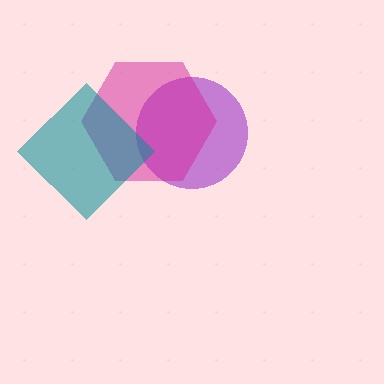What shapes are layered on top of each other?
The layered shapes are: a purple circle, a magenta hexagon, a teal diamond.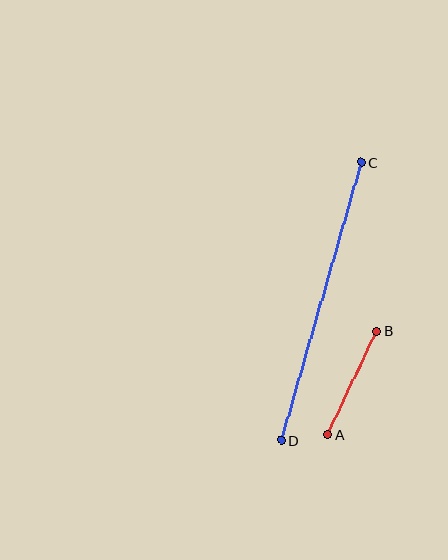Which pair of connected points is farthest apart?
Points C and D are farthest apart.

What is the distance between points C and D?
The distance is approximately 290 pixels.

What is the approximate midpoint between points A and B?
The midpoint is at approximately (352, 383) pixels.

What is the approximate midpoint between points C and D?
The midpoint is at approximately (321, 301) pixels.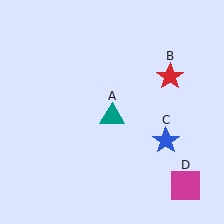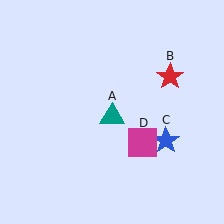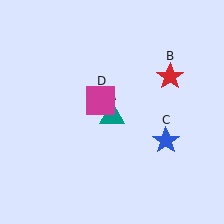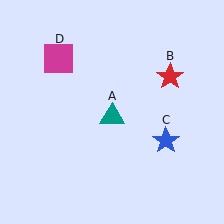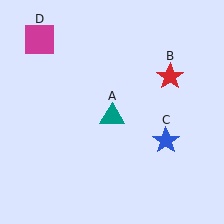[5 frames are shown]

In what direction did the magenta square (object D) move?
The magenta square (object D) moved up and to the left.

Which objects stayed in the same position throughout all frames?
Teal triangle (object A) and red star (object B) and blue star (object C) remained stationary.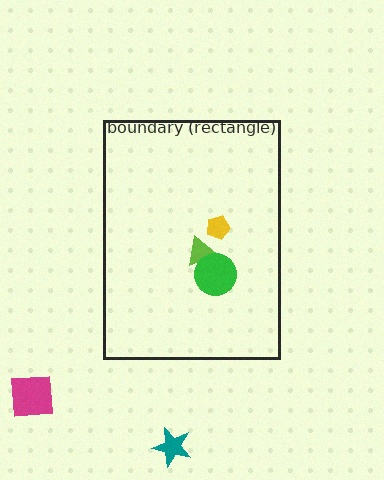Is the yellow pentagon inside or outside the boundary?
Inside.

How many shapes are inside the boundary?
3 inside, 2 outside.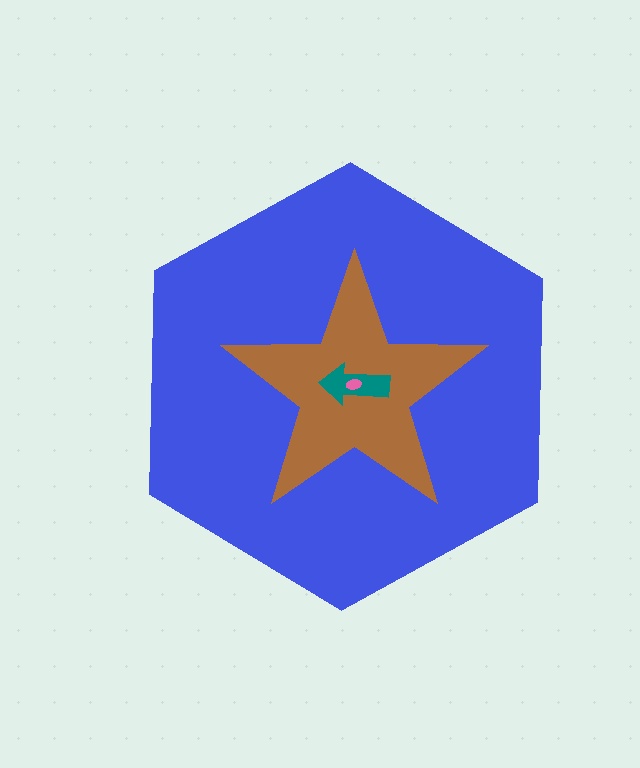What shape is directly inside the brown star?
The teal arrow.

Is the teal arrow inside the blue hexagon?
Yes.